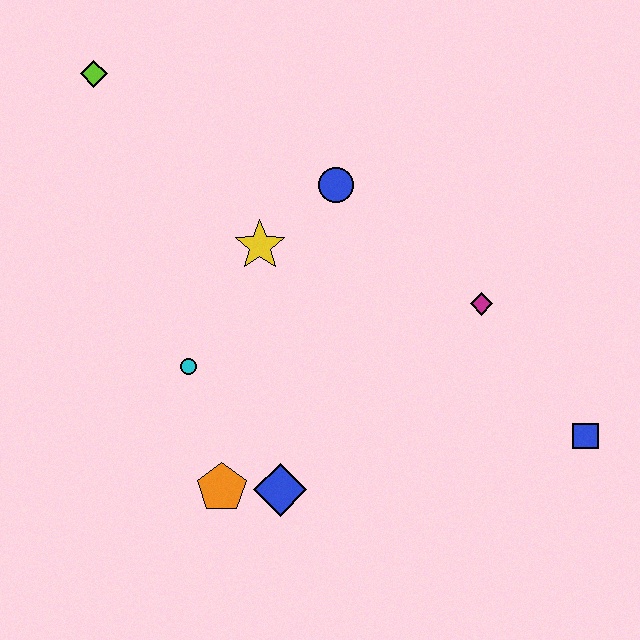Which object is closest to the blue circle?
The yellow star is closest to the blue circle.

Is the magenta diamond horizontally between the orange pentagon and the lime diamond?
No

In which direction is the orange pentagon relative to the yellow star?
The orange pentagon is below the yellow star.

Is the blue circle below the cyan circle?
No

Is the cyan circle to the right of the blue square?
No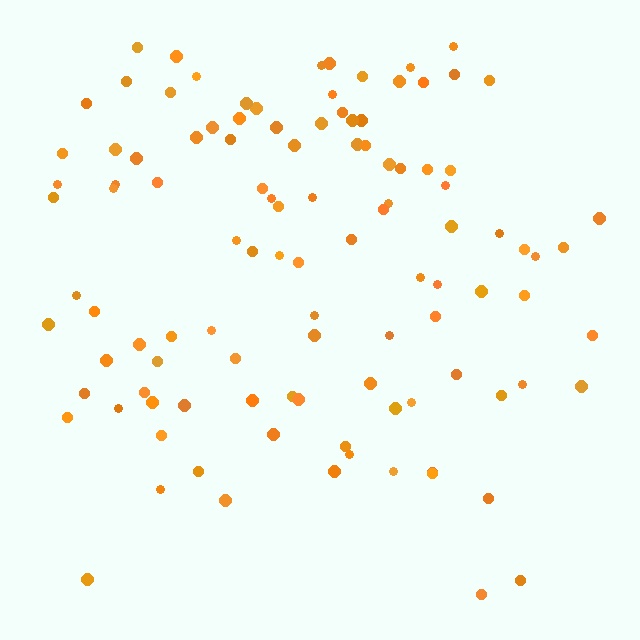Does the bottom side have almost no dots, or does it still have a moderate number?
Still a moderate number, just noticeably fewer than the top.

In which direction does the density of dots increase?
From bottom to top, with the top side densest.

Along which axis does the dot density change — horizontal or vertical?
Vertical.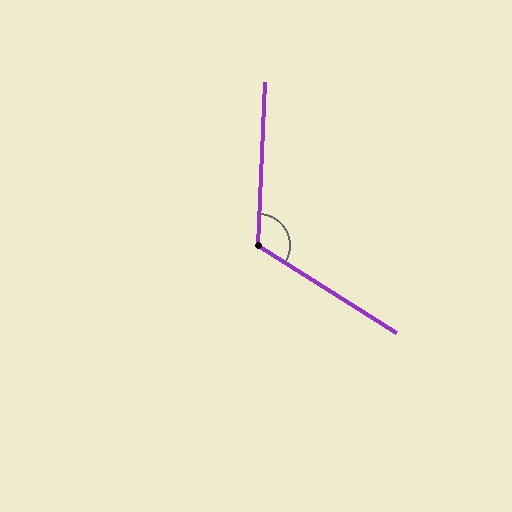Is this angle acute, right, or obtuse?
It is obtuse.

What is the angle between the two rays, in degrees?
Approximately 120 degrees.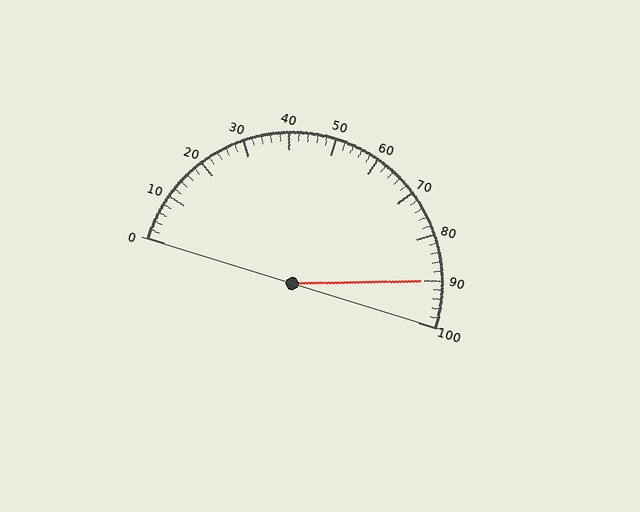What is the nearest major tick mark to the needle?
The nearest major tick mark is 90.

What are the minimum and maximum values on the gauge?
The gauge ranges from 0 to 100.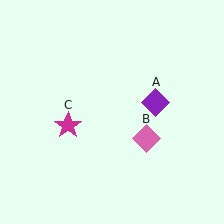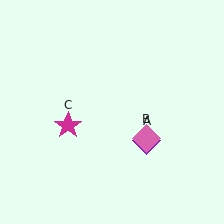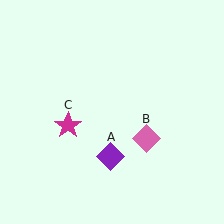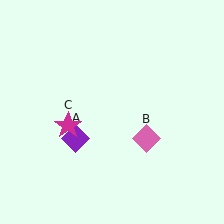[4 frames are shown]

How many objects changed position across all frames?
1 object changed position: purple diamond (object A).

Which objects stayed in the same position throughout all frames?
Pink diamond (object B) and magenta star (object C) remained stationary.